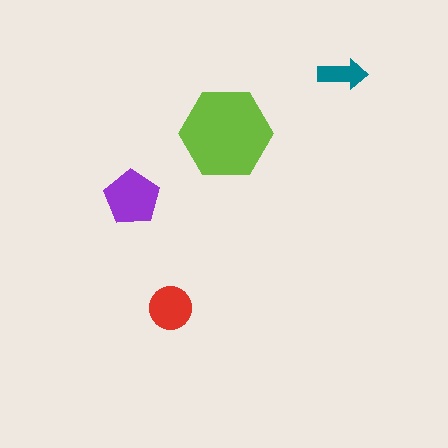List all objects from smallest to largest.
The teal arrow, the red circle, the purple pentagon, the lime hexagon.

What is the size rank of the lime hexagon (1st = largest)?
1st.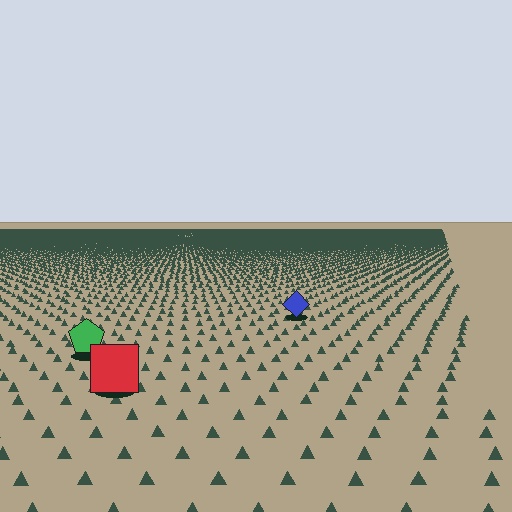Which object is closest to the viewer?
The red square is closest. The texture marks near it are larger and more spread out.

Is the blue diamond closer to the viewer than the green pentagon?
No. The green pentagon is closer — you can tell from the texture gradient: the ground texture is coarser near it.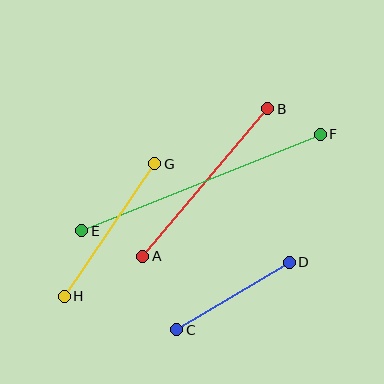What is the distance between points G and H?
The distance is approximately 160 pixels.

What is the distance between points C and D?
The distance is approximately 131 pixels.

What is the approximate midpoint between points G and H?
The midpoint is at approximately (109, 230) pixels.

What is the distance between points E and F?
The distance is approximately 258 pixels.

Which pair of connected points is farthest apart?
Points E and F are farthest apart.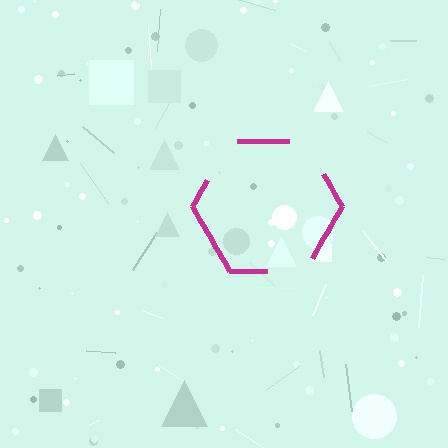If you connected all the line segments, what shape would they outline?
They would outline a hexagon.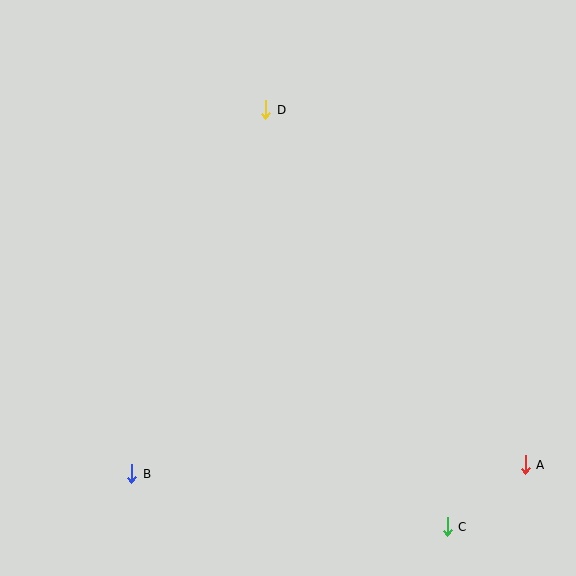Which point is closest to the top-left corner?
Point D is closest to the top-left corner.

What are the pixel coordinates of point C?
Point C is at (447, 527).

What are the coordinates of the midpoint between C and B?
The midpoint between C and B is at (290, 500).